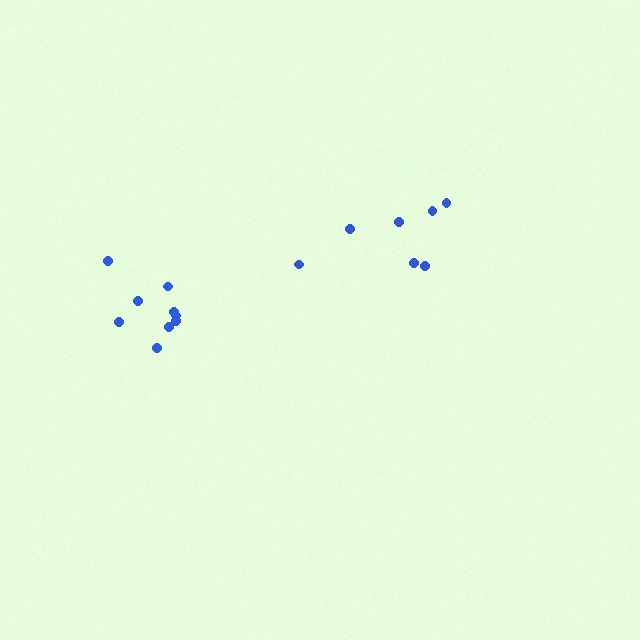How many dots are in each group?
Group 1: 9 dots, Group 2: 7 dots (16 total).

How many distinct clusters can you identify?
There are 2 distinct clusters.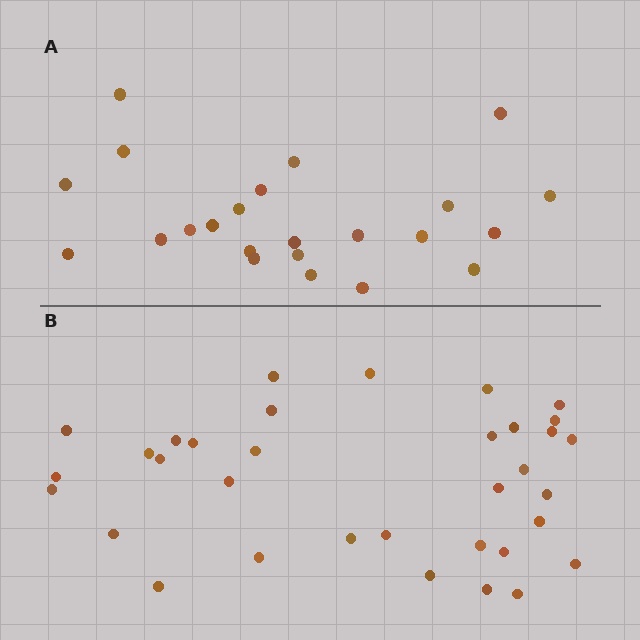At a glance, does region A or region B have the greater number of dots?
Region B (the bottom region) has more dots.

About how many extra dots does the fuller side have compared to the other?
Region B has roughly 12 or so more dots than region A.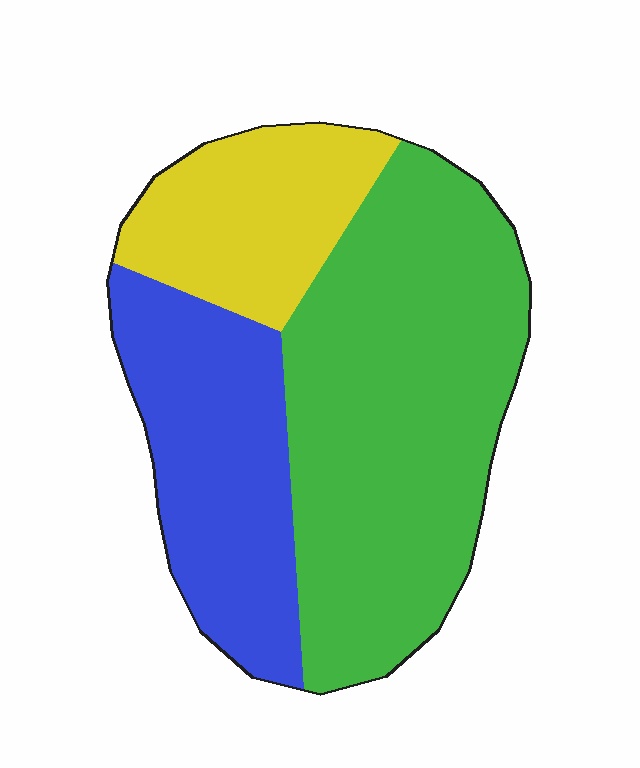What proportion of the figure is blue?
Blue takes up between a quarter and a half of the figure.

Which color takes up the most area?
Green, at roughly 50%.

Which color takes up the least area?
Yellow, at roughly 20%.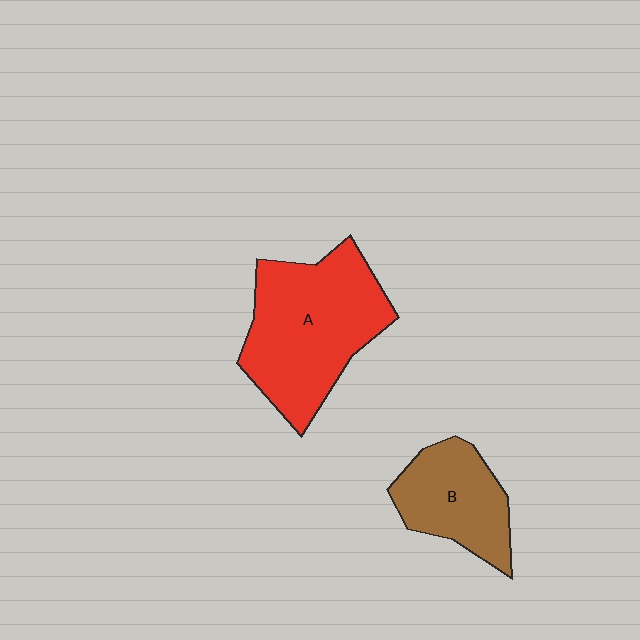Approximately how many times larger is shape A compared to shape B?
Approximately 1.7 times.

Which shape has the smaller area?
Shape B (brown).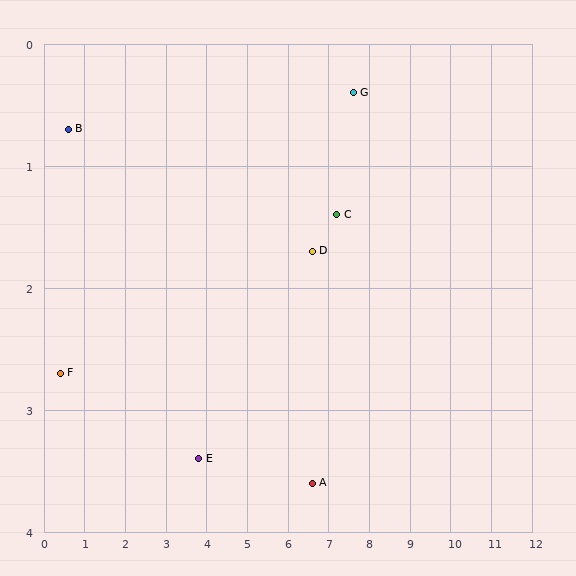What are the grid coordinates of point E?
Point E is at approximately (3.8, 3.4).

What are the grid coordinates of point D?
Point D is at approximately (6.6, 1.7).